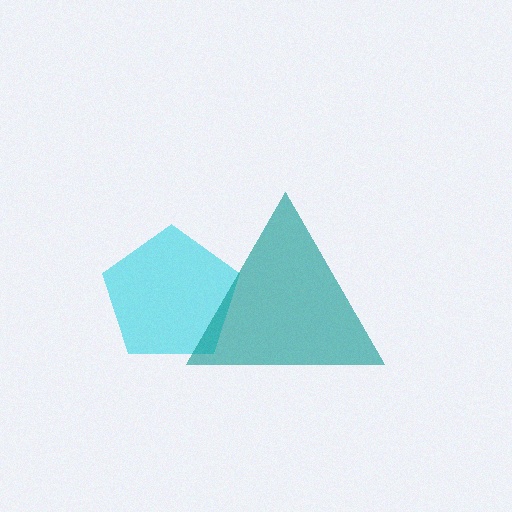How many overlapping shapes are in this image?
There are 2 overlapping shapes in the image.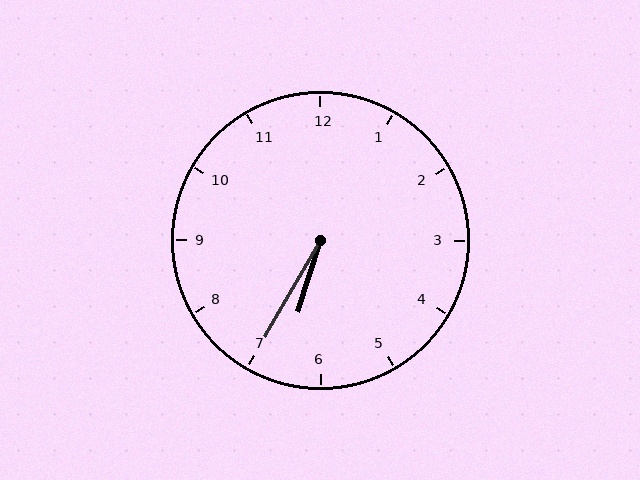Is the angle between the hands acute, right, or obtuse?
It is acute.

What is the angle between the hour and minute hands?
Approximately 12 degrees.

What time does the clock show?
6:35.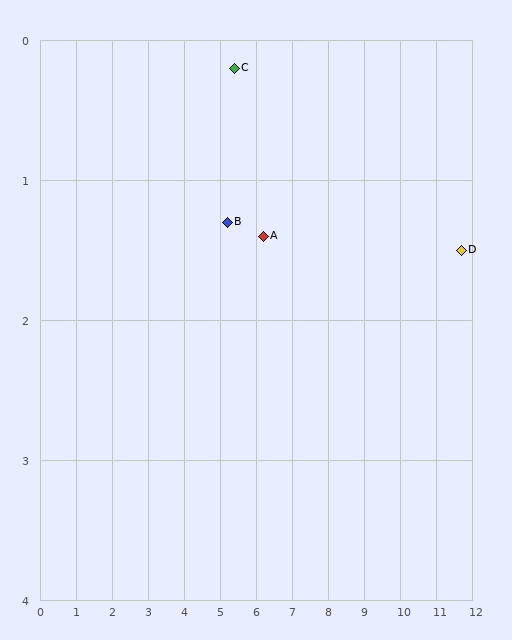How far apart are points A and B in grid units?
Points A and B are about 1.0 grid units apart.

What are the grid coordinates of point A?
Point A is at approximately (6.2, 1.4).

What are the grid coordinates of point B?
Point B is at approximately (5.2, 1.3).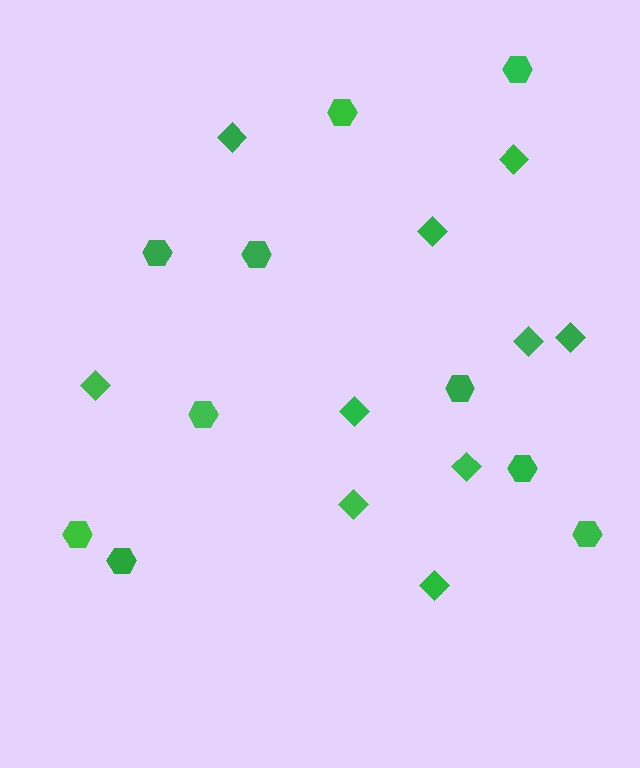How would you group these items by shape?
There are 2 groups: one group of hexagons (10) and one group of diamonds (10).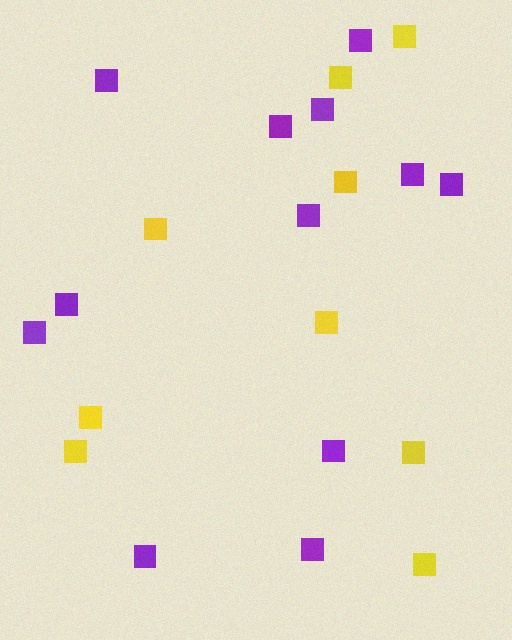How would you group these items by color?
There are 2 groups: one group of purple squares (12) and one group of yellow squares (9).